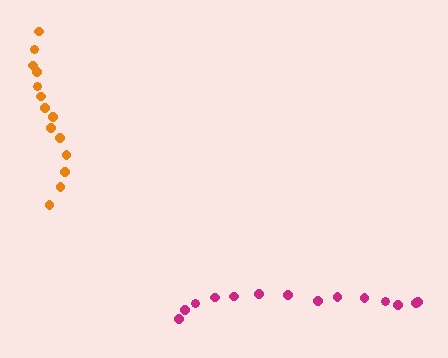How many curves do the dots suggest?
There are 2 distinct paths.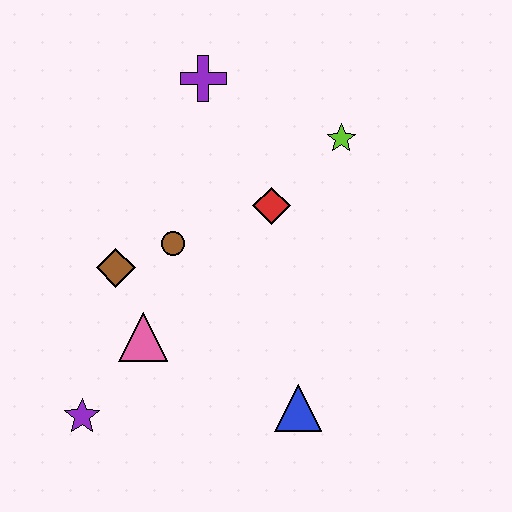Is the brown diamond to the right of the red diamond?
No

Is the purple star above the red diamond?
No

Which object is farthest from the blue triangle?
The purple cross is farthest from the blue triangle.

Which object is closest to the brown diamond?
The brown circle is closest to the brown diamond.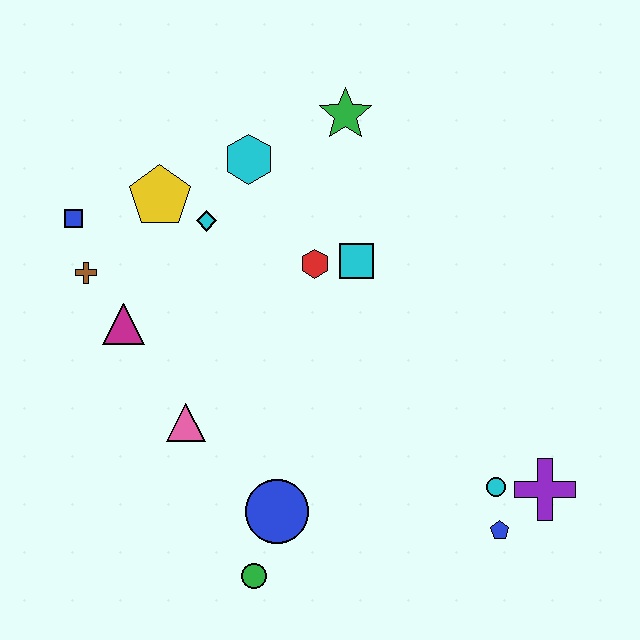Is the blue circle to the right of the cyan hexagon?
Yes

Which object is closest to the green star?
The cyan hexagon is closest to the green star.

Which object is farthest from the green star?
The green circle is farthest from the green star.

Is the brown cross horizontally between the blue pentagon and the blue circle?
No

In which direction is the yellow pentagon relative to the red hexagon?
The yellow pentagon is to the left of the red hexagon.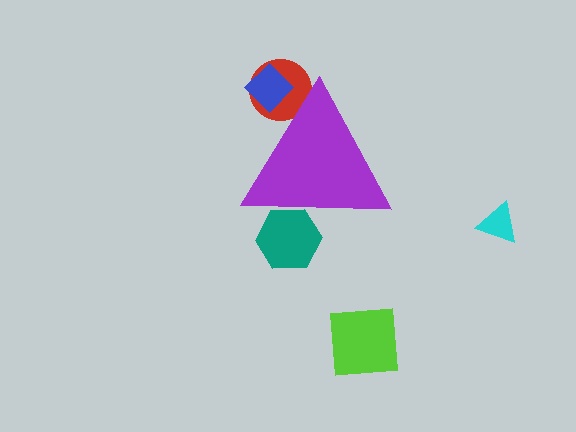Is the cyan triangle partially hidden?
No, the cyan triangle is fully visible.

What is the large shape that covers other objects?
A purple triangle.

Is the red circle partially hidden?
Yes, the red circle is partially hidden behind the purple triangle.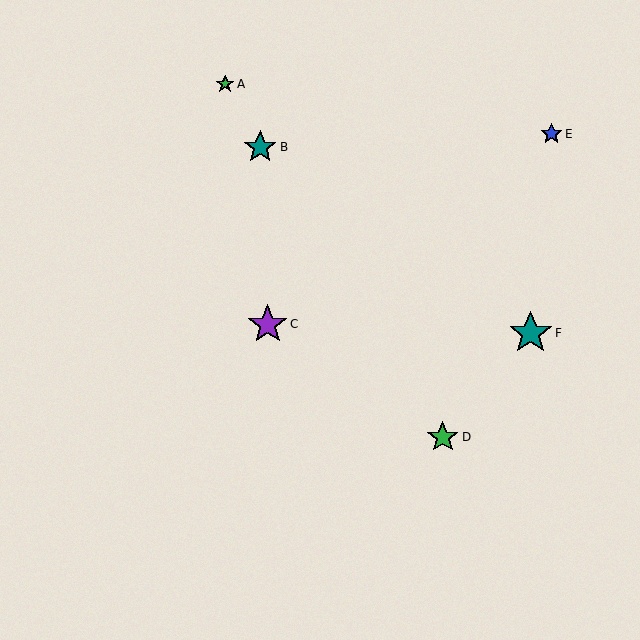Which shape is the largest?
The teal star (labeled F) is the largest.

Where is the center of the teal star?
The center of the teal star is at (260, 147).